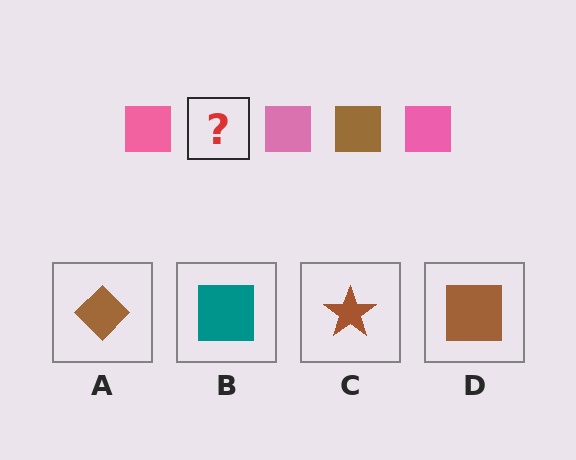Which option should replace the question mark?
Option D.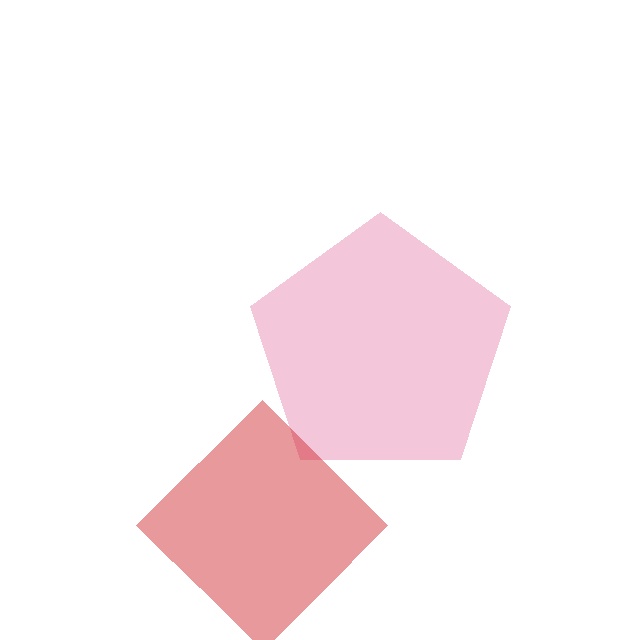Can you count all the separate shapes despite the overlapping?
Yes, there are 2 separate shapes.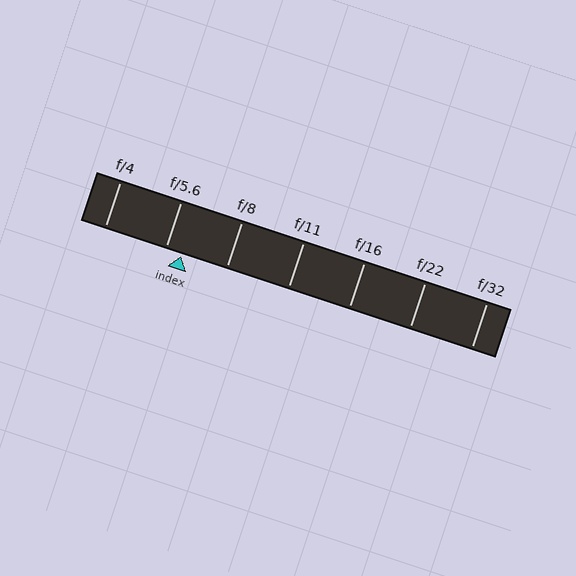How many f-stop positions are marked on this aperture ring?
There are 7 f-stop positions marked.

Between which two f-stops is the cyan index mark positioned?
The index mark is between f/5.6 and f/8.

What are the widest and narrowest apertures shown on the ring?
The widest aperture shown is f/4 and the narrowest is f/32.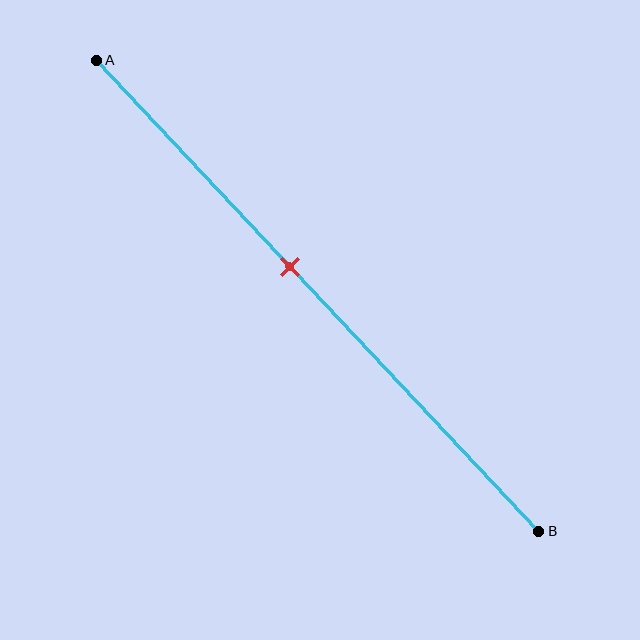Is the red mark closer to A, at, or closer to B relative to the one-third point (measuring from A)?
The red mark is closer to point B than the one-third point of segment AB.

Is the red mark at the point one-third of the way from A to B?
No, the mark is at about 45% from A, not at the 33% one-third point.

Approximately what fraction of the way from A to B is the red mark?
The red mark is approximately 45% of the way from A to B.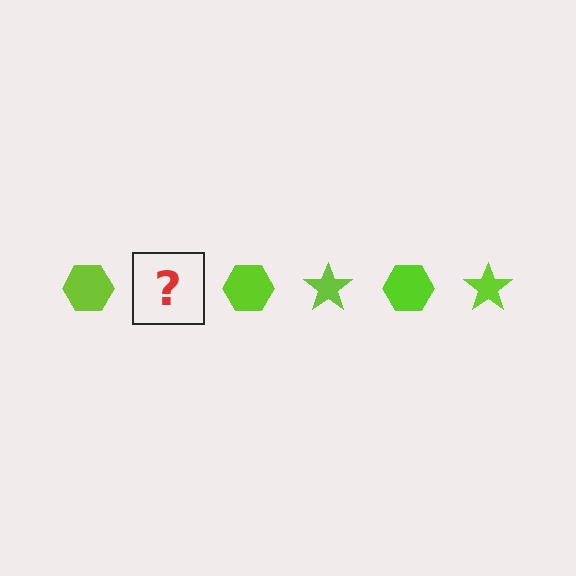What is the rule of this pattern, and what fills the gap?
The rule is that the pattern cycles through hexagon, star shapes in lime. The gap should be filled with a lime star.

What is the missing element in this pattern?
The missing element is a lime star.